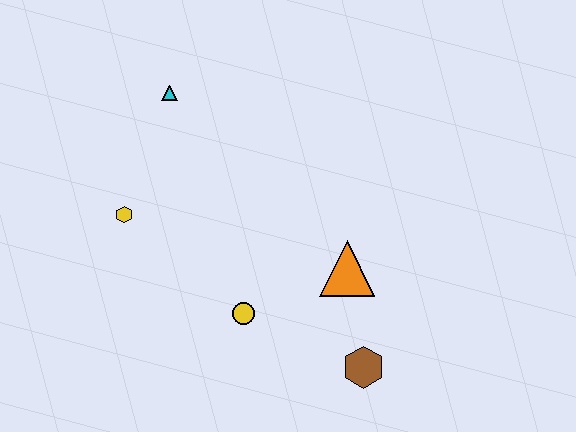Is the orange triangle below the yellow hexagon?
Yes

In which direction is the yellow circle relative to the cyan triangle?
The yellow circle is below the cyan triangle.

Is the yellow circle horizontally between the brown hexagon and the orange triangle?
No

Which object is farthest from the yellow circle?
The cyan triangle is farthest from the yellow circle.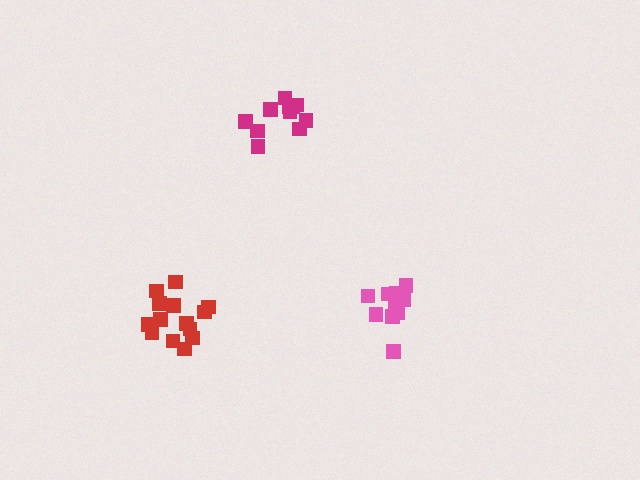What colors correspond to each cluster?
The clusters are colored: red, pink, magenta.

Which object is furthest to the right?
The pink cluster is rightmost.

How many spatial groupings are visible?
There are 3 spatial groupings.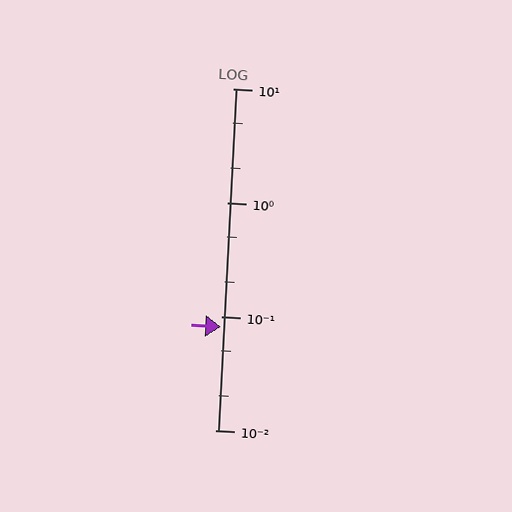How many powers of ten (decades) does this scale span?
The scale spans 3 decades, from 0.01 to 10.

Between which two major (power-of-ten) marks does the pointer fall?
The pointer is between 0.01 and 0.1.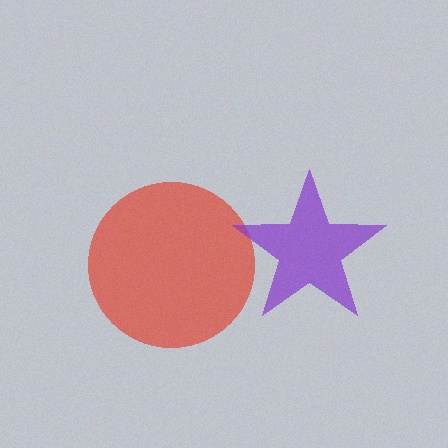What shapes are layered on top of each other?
The layered shapes are: a red circle, a purple star.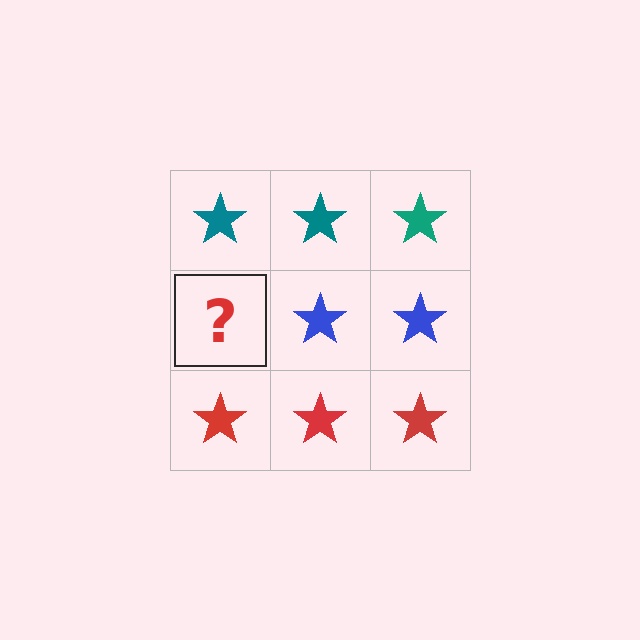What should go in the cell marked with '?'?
The missing cell should contain a blue star.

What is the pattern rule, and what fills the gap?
The rule is that each row has a consistent color. The gap should be filled with a blue star.